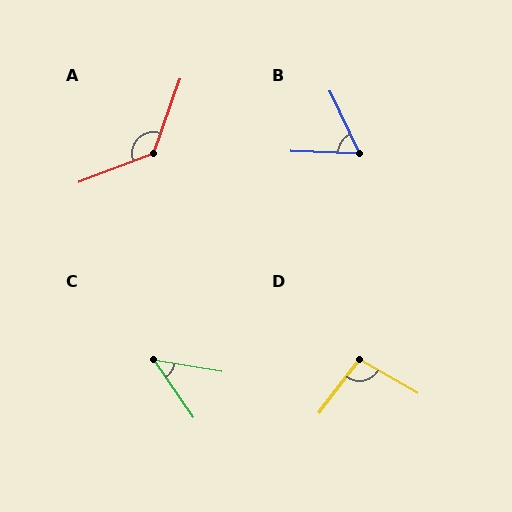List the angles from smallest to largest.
C (45°), B (62°), D (97°), A (130°).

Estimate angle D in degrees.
Approximately 97 degrees.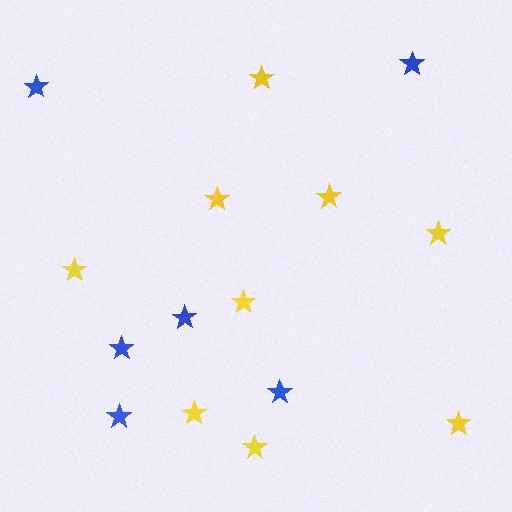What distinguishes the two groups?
There are 2 groups: one group of blue stars (6) and one group of yellow stars (9).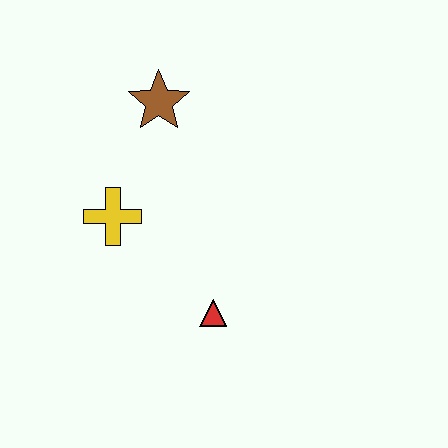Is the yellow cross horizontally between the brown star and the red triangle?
No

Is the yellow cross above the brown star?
No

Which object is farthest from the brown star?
The red triangle is farthest from the brown star.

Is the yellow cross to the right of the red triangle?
No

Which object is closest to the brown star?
The yellow cross is closest to the brown star.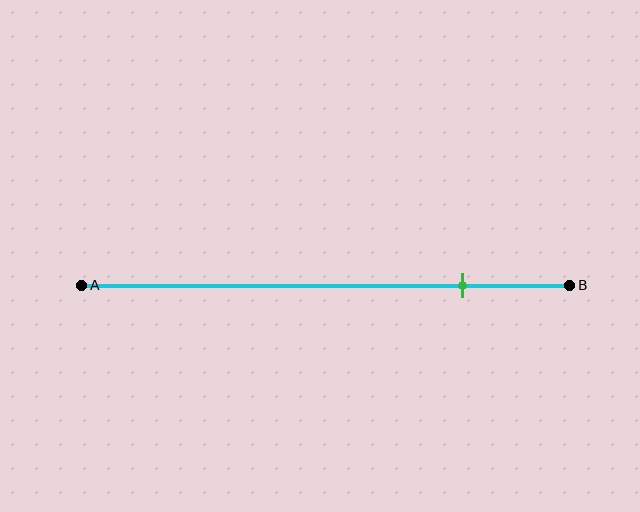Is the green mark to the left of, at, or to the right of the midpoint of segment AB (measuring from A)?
The green mark is to the right of the midpoint of segment AB.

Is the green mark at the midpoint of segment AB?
No, the mark is at about 80% from A, not at the 50% midpoint.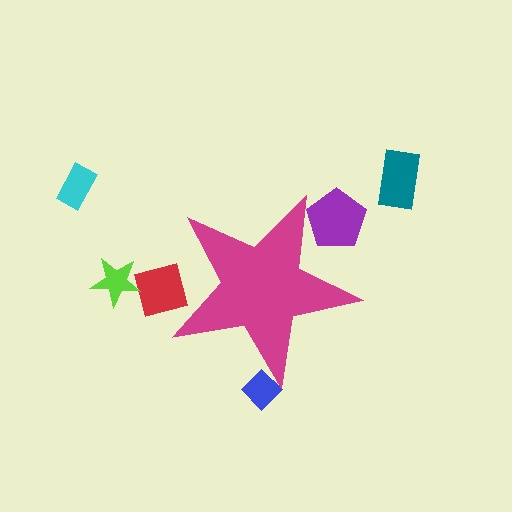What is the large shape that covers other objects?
A magenta star.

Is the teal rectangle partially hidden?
No, the teal rectangle is fully visible.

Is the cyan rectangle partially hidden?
No, the cyan rectangle is fully visible.